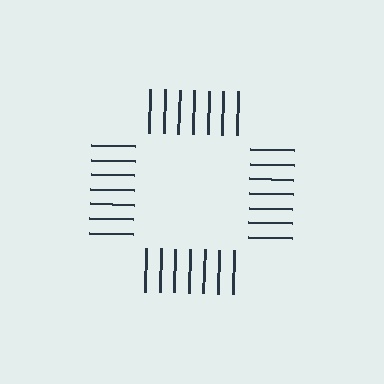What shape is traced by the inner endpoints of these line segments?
An illusory square — the line segments terminate on its edges but no continuous stroke is drawn.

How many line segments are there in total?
28 — 7 along each of the 4 edges.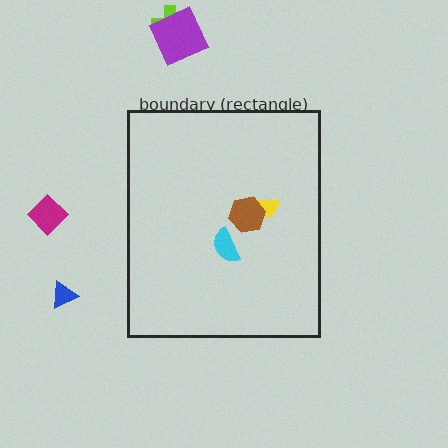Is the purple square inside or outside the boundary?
Outside.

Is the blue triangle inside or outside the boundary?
Outside.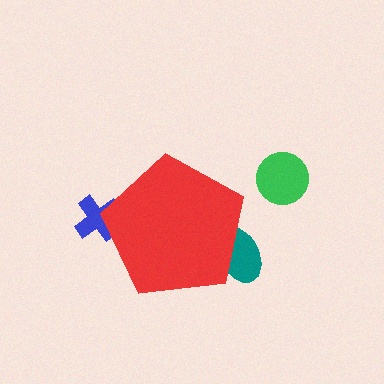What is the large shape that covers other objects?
A red pentagon.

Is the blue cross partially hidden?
Yes, the blue cross is partially hidden behind the red pentagon.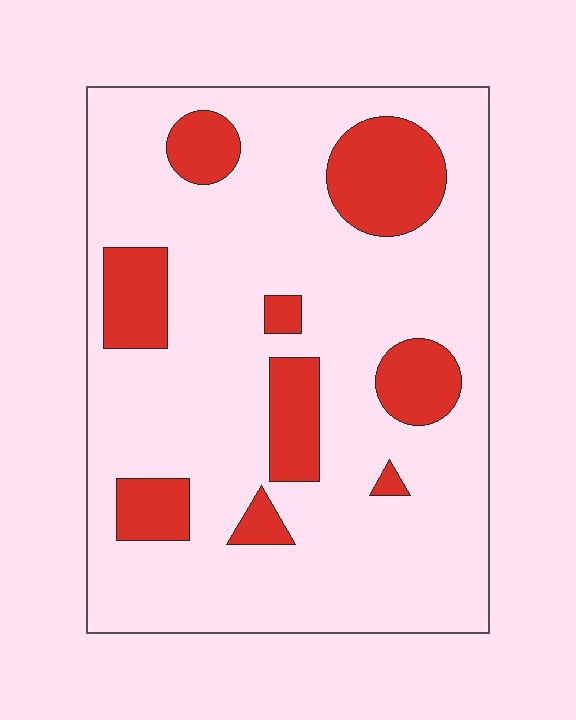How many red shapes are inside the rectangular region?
9.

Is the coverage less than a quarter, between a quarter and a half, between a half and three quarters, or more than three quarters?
Less than a quarter.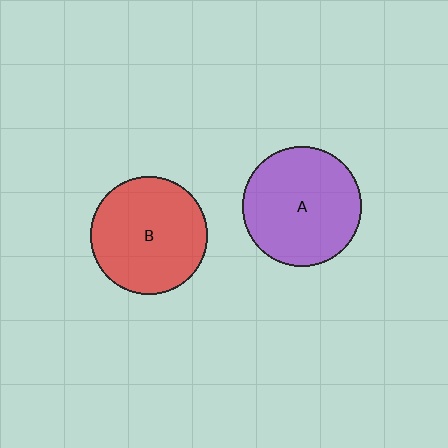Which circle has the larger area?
Circle A (purple).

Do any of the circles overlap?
No, none of the circles overlap.